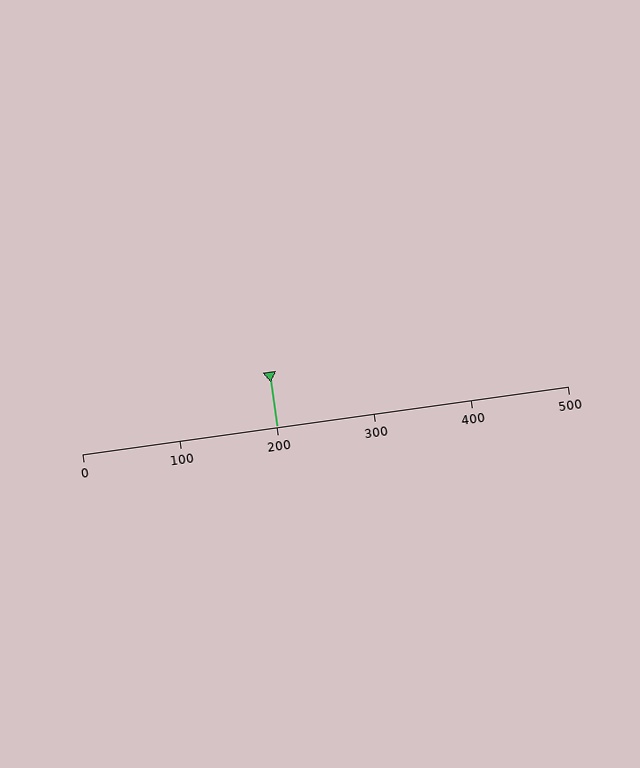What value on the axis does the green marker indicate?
The marker indicates approximately 200.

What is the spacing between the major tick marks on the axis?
The major ticks are spaced 100 apart.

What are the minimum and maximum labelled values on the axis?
The axis runs from 0 to 500.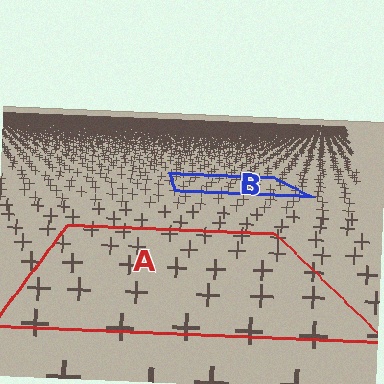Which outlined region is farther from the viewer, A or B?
Region B is farther from the viewer — the texture elements inside it appear smaller and more densely packed.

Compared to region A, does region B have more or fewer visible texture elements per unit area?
Region B has more texture elements per unit area — they are packed more densely because it is farther away.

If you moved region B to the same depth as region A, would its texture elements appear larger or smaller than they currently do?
They would appear larger. At a closer depth, the same texture elements are projected at a bigger on-screen size.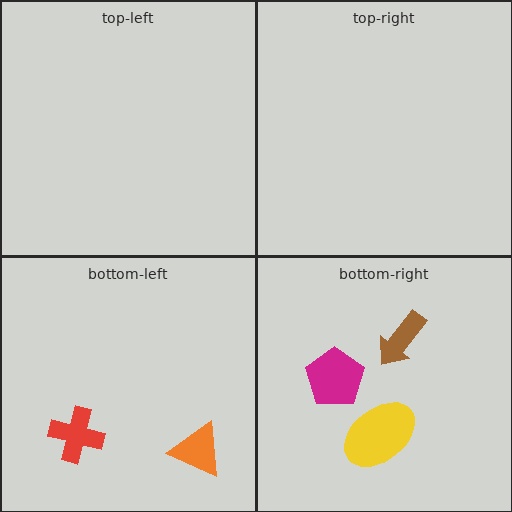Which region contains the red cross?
The bottom-left region.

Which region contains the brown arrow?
The bottom-right region.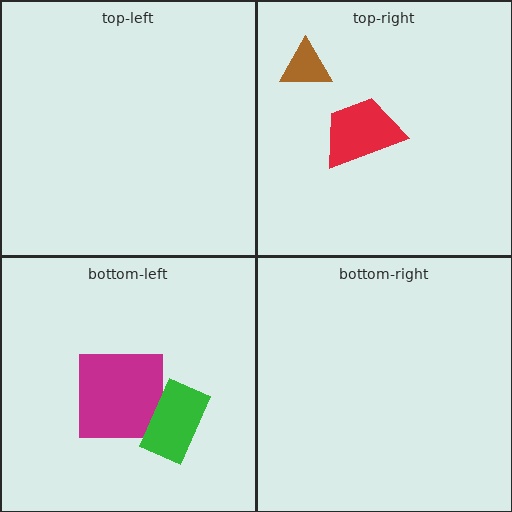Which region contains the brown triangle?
The top-right region.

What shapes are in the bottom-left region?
The magenta square, the green rectangle.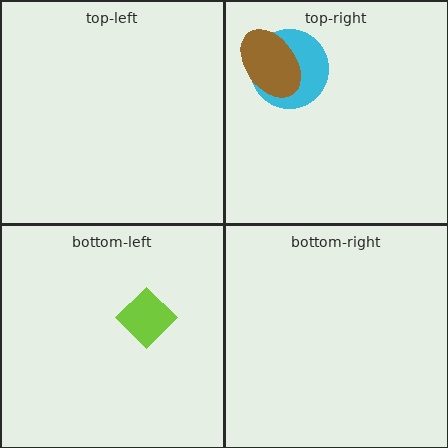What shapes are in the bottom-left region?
The lime diamond.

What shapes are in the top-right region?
The cyan circle, the brown ellipse.